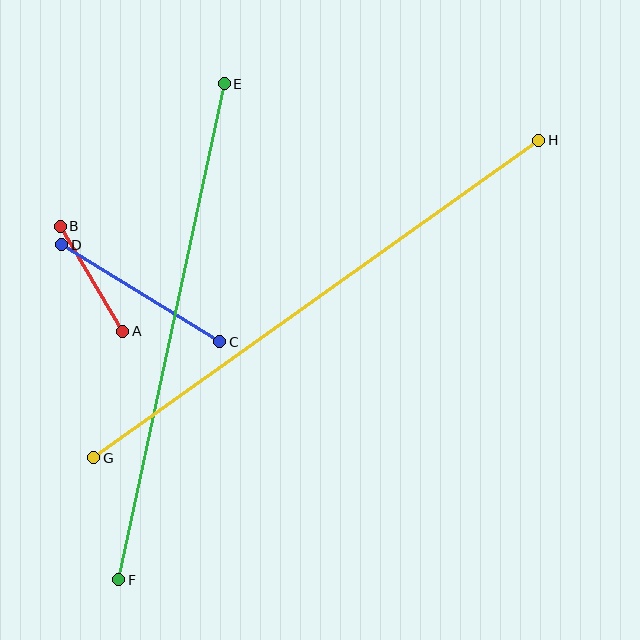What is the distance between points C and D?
The distance is approximately 185 pixels.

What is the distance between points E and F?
The distance is approximately 507 pixels.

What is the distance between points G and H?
The distance is approximately 546 pixels.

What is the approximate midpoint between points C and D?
The midpoint is at approximately (141, 293) pixels.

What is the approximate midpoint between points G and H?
The midpoint is at approximately (316, 299) pixels.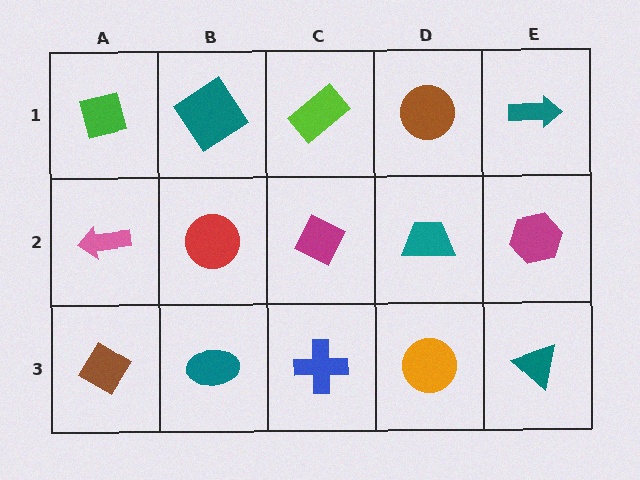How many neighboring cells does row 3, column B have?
3.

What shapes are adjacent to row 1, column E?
A magenta hexagon (row 2, column E), a brown circle (row 1, column D).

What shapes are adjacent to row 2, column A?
A green square (row 1, column A), a brown diamond (row 3, column A), a red circle (row 2, column B).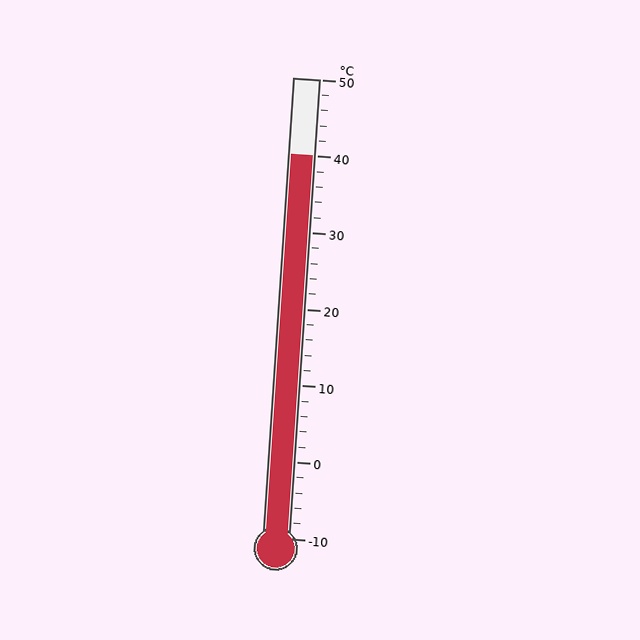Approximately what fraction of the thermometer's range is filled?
The thermometer is filled to approximately 85% of its range.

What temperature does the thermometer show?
The thermometer shows approximately 40°C.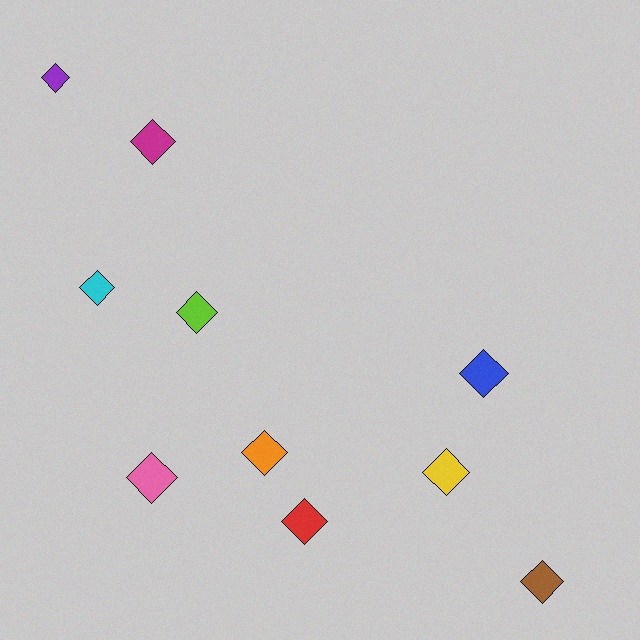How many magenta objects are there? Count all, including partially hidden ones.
There is 1 magenta object.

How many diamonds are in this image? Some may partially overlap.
There are 10 diamonds.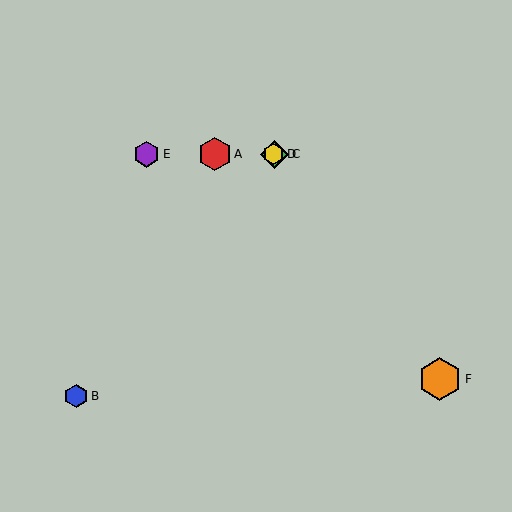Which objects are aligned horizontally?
Objects A, C, D, E are aligned horizontally.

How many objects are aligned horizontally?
4 objects (A, C, D, E) are aligned horizontally.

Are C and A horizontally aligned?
Yes, both are at y≈154.